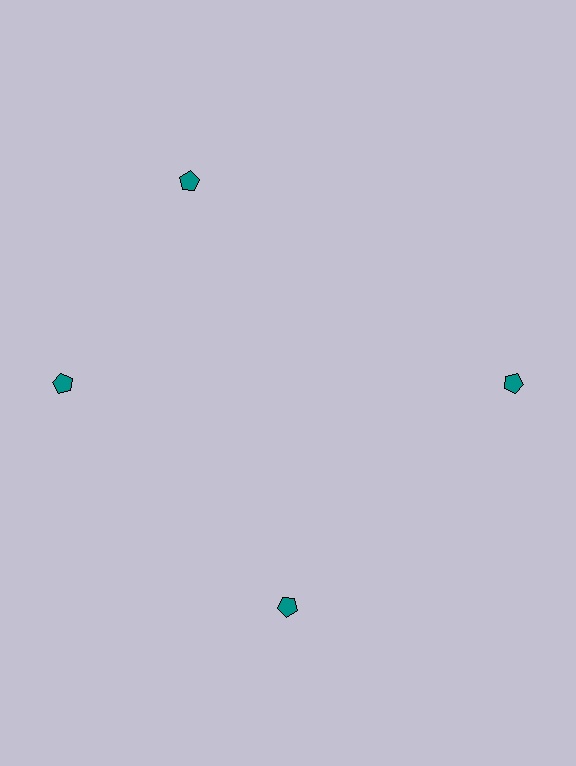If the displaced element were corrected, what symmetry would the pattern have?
It would have 4-fold rotational symmetry — the pattern would map onto itself every 90 degrees.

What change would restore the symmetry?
The symmetry would be restored by rotating it back into even spacing with its neighbors so that all 4 pentagons sit at equal angles and equal distance from the center.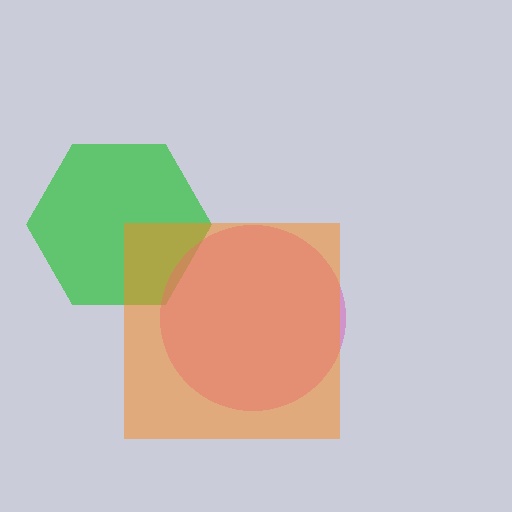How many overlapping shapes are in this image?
There are 3 overlapping shapes in the image.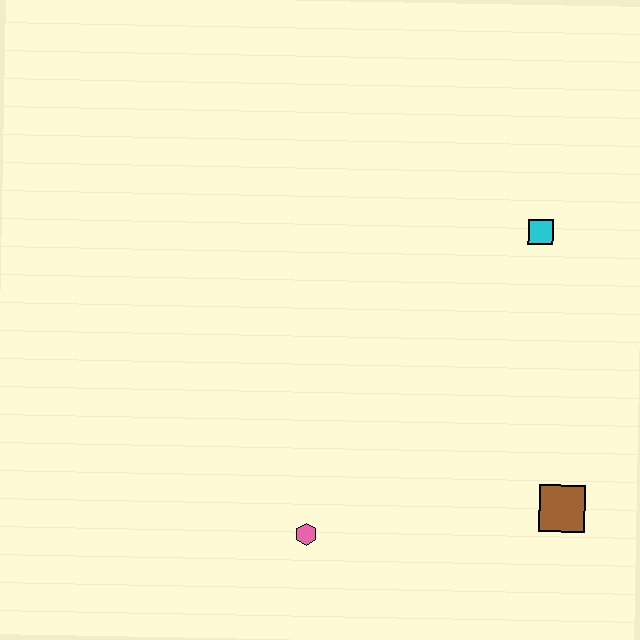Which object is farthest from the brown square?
The cyan square is farthest from the brown square.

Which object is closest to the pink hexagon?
The brown square is closest to the pink hexagon.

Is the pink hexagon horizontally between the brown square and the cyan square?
No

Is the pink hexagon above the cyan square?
No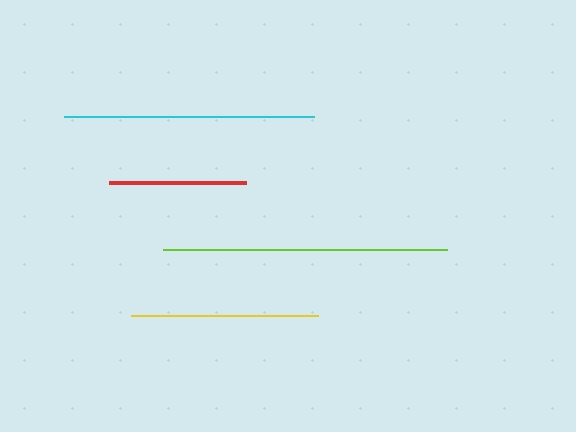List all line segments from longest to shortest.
From longest to shortest: lime, cyan, yellow, red.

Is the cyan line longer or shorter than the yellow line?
The cyan line is longer than the yellow line.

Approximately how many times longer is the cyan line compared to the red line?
The cyan line is approximately 1.8 times the length of the red line.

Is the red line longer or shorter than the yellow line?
The yellow line is longer than the red line.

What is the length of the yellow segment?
The yellow segment is approximately 187 pixels long.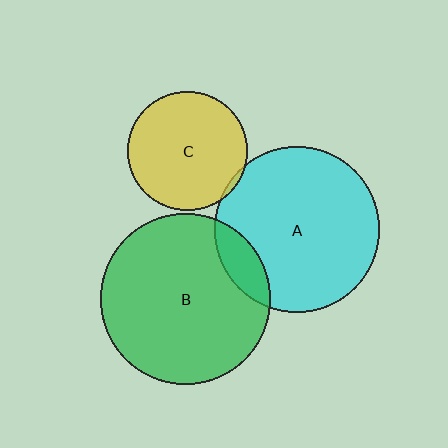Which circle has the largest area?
Circle B (green).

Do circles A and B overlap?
Yes.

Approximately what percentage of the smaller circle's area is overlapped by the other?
Approximately 10%.